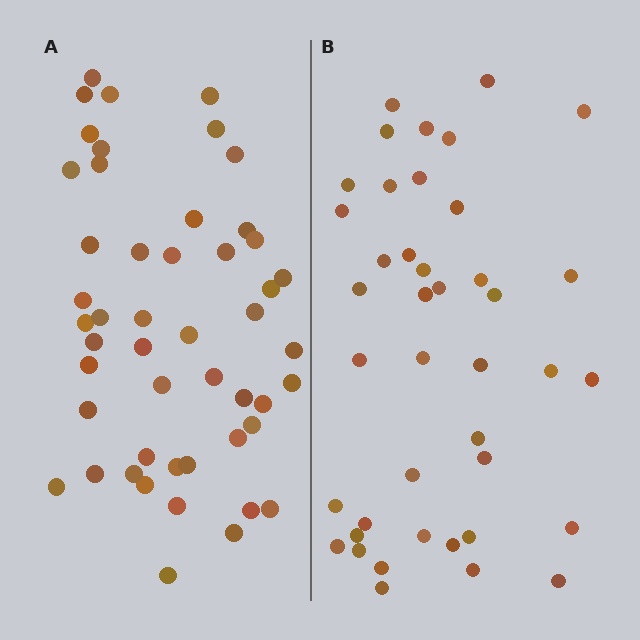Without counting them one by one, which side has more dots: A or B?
Region A (the left region) has more dots.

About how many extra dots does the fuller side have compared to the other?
Region A has roughly 8 or so more dots than region B.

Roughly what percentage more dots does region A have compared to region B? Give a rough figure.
About 20% more.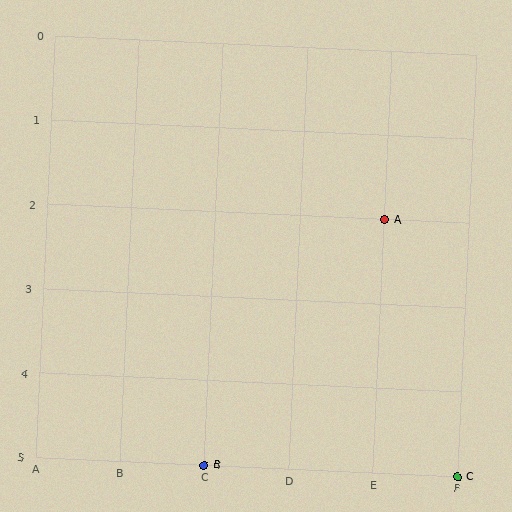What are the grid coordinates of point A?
Point A is at grid coordinates (E, 2).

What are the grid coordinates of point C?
Point C is at grid coordinates (F, 5).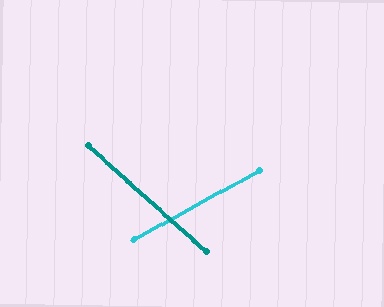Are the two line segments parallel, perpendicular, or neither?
Neither parallel nor perpendicular — they differ by about 71°.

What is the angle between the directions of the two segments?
Approximately 71 degrees.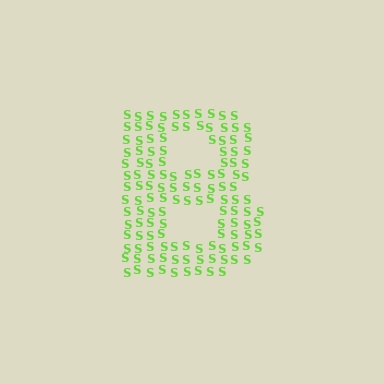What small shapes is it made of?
It is made of small letter S's.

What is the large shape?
The large shape is the letter B.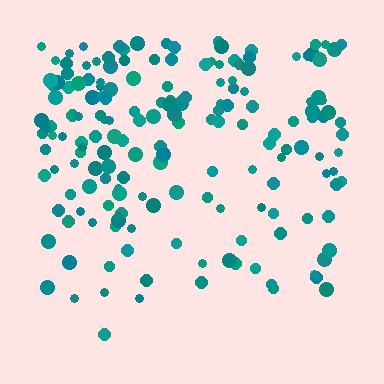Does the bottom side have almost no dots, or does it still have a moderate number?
Still a moderate number, just noticeably fewer than the top.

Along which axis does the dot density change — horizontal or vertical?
Vertical.